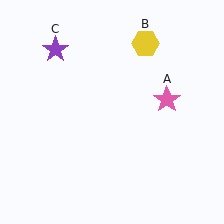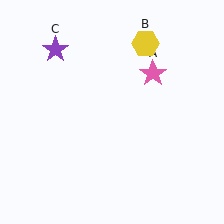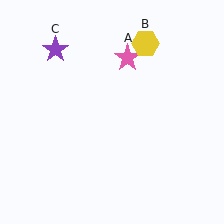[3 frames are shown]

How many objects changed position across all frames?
1 object changed position: pink star (object A).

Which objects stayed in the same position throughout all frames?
Yellow hexagon (object B) and purple star (object C) remained stationary.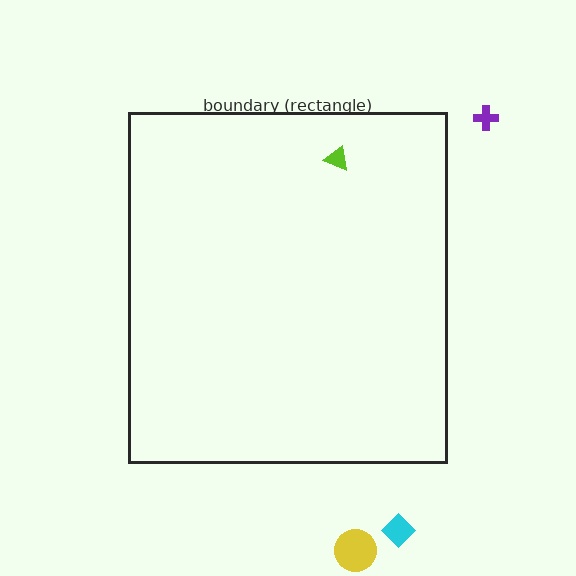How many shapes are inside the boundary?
1 inside, 3 outside.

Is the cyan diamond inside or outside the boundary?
Outside.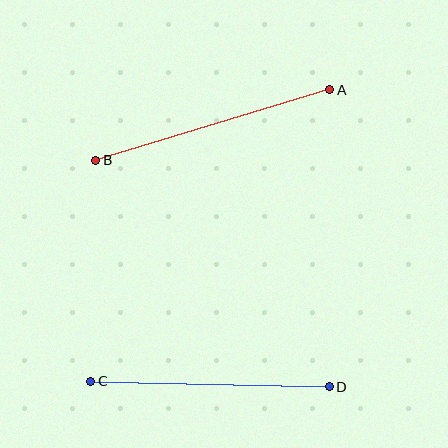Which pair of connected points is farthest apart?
Points A and B are farthest apart.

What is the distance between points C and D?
The distance is approximately 239 pixels.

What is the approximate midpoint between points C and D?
The midpoint is at approximately (210, 384) pixels.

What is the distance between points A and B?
The distance is approximately 245 pixels.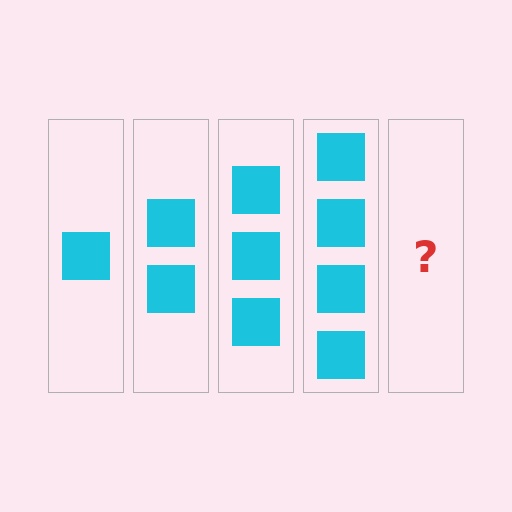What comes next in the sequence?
The next element should be 5 squares.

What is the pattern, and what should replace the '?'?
The pattern is that each step adds one more square. The '?' should be 5 squares.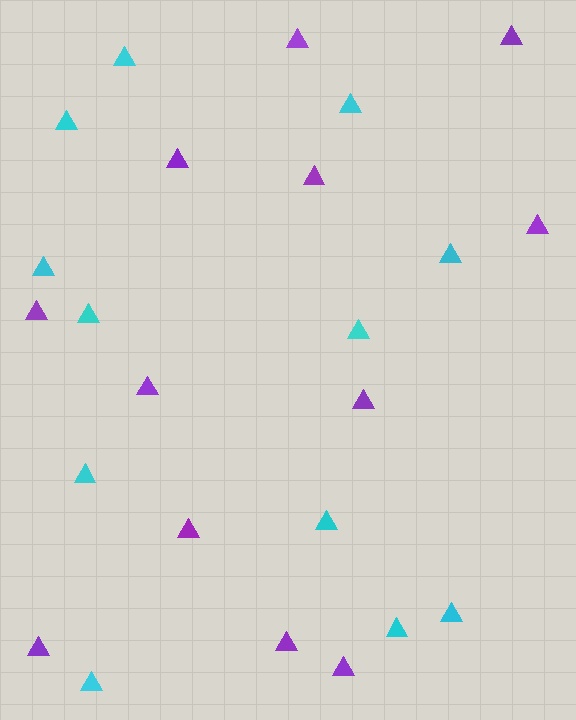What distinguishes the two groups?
There are 2 groups: one group of purple triangles (12) and one group of cyan triangles (12).